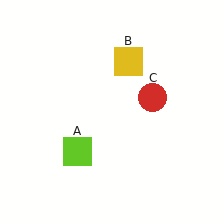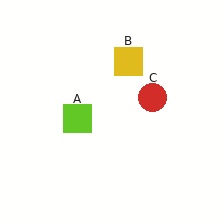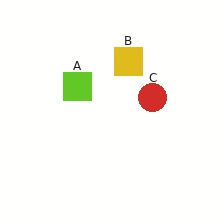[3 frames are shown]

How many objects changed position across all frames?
1 object changed position: lime square (object A).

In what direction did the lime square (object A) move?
The lime square (object A) moved up.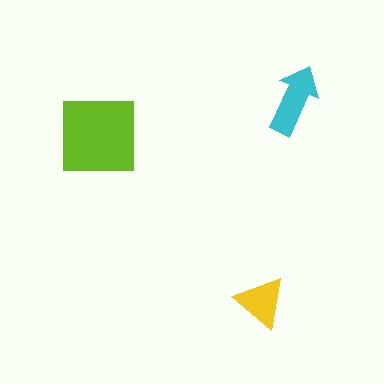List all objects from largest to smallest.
The lime square, the cyan arrow, the yellow triangle.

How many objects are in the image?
There are 3 objects in the image.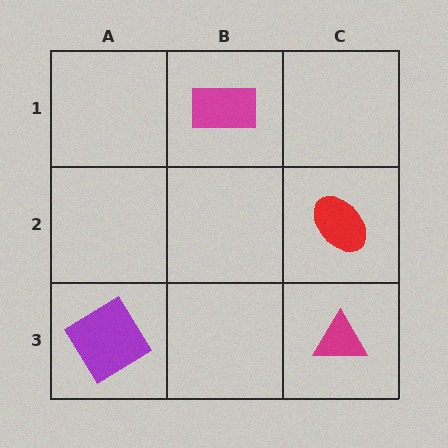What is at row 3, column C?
A magenta triangle.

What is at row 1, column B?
A magenta rectangle.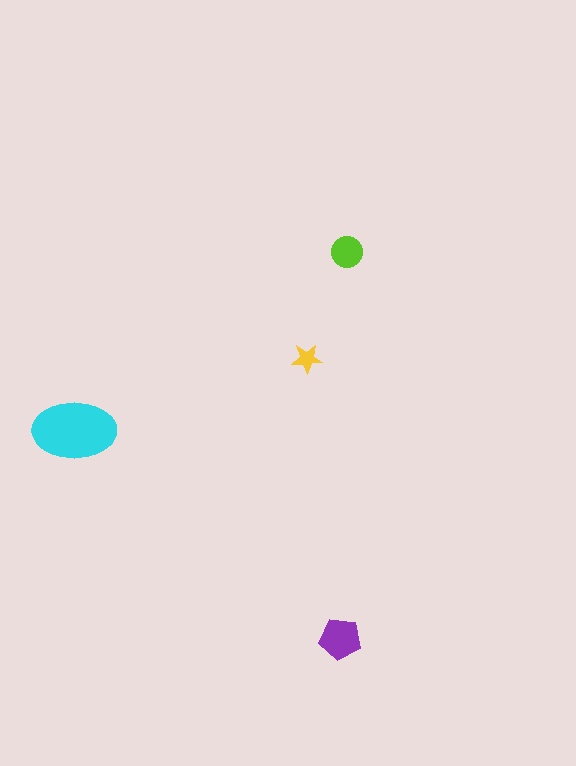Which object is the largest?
The cyan ellipse.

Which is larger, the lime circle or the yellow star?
The lime circle.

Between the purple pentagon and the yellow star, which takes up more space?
The purple pentagon.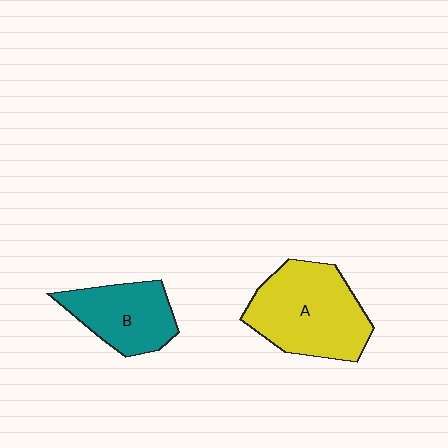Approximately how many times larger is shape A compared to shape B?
Approximately 1.5 times.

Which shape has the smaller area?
Shape B (teal).